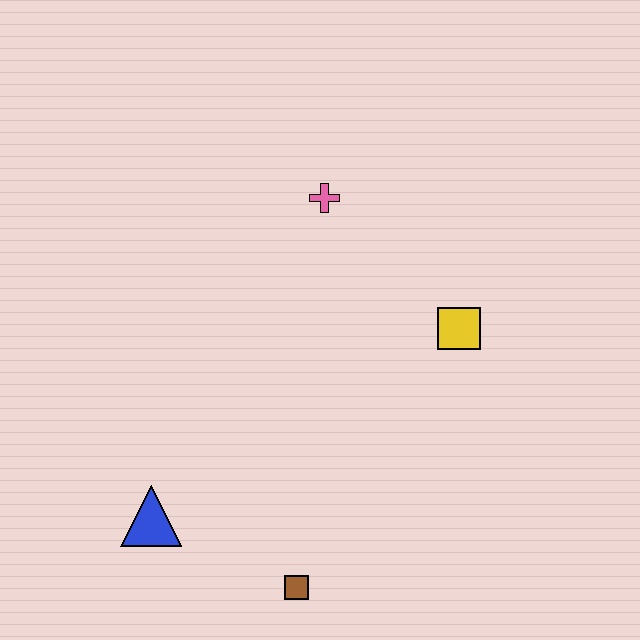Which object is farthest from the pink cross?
The brown square is farthest from the pink cross.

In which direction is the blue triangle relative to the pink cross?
The blue triangle is below the pink cross.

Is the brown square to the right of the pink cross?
No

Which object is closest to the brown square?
The blue triangle is closest to the brown square.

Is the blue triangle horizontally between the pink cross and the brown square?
No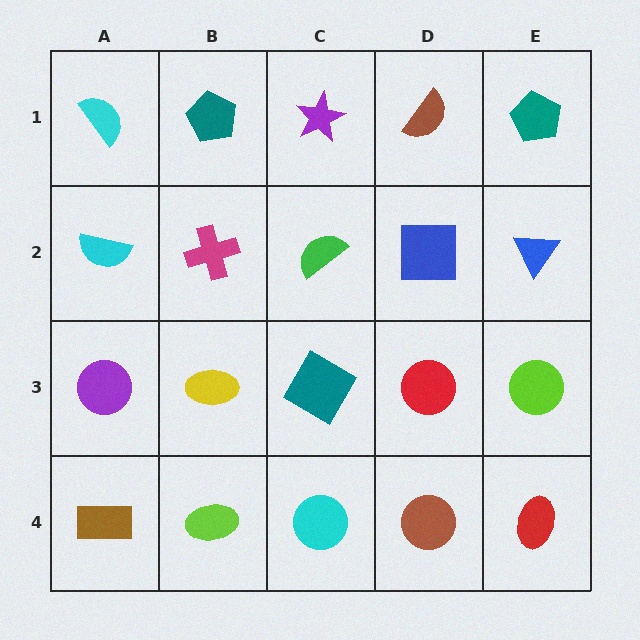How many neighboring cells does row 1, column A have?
2.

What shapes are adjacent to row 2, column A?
A cyan semicircle (row 1, column A), a purple circle (row 3, column A), a magenta cross (row 2, column B).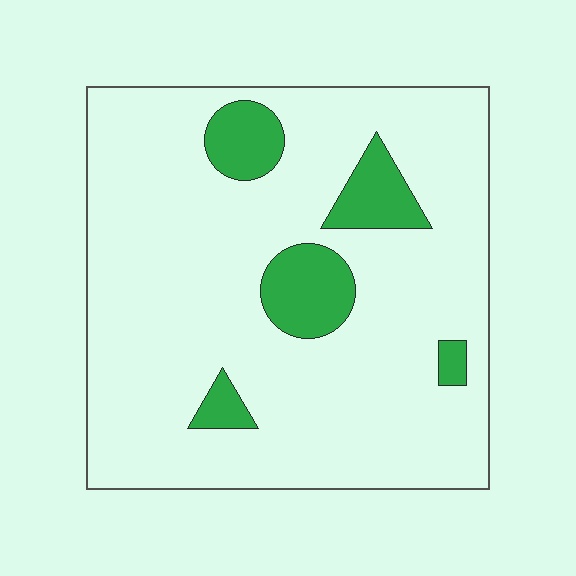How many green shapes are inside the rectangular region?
5.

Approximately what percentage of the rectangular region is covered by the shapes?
Approximately 15%.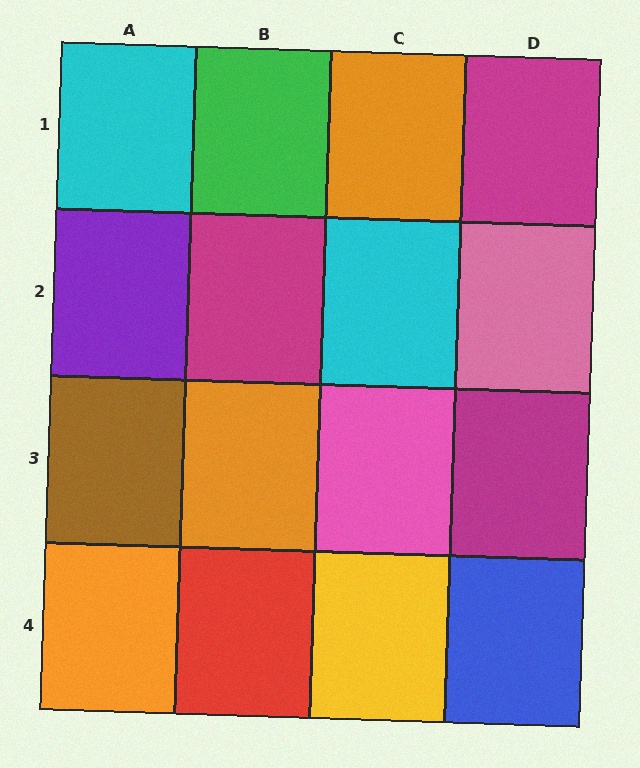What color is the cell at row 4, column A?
Orange.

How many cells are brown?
1 cell is brown.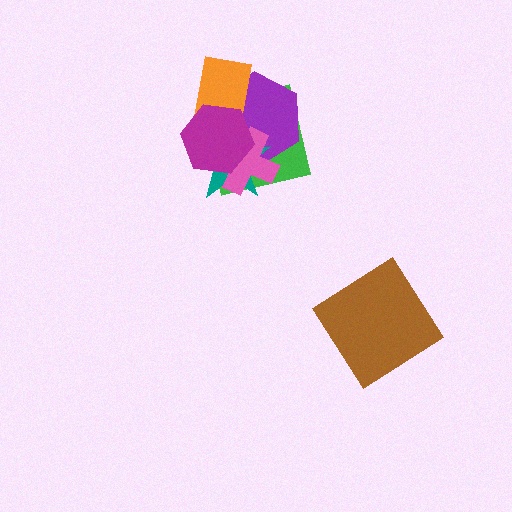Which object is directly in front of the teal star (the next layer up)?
The pink cross is directly in front of the teal star.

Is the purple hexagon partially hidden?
Yes, it is partially covered by another shape.